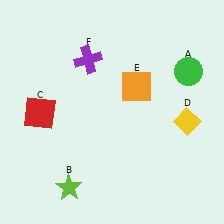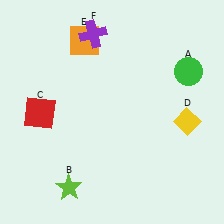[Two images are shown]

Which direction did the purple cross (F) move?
The purple cross (F) moved up.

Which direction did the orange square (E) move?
The orange square (E) moved left.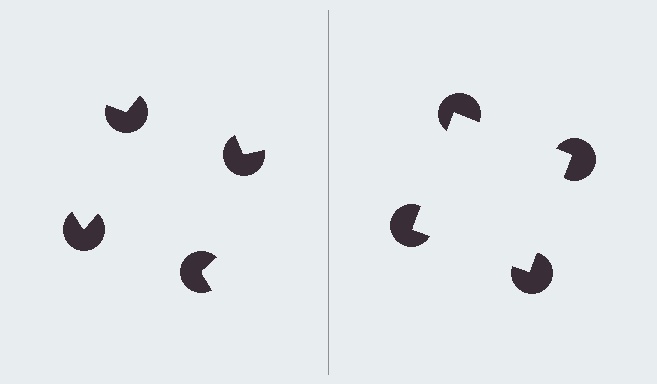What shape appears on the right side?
An illusory square.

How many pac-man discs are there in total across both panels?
8 — 4 on each side.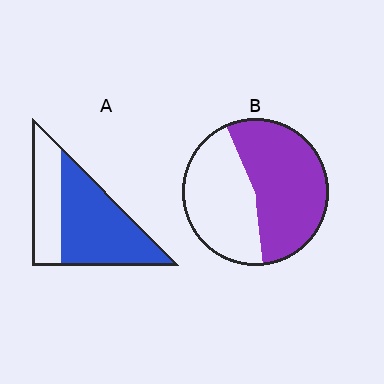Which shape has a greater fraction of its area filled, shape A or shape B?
Shape A.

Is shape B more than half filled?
Yes.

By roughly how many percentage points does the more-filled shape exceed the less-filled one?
By roughly 10 percentage points (A over B).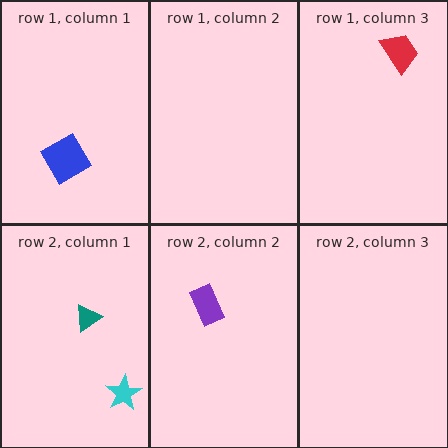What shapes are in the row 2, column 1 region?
The cyan star, the teal triangle.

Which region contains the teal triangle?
The row 2, column 1 region.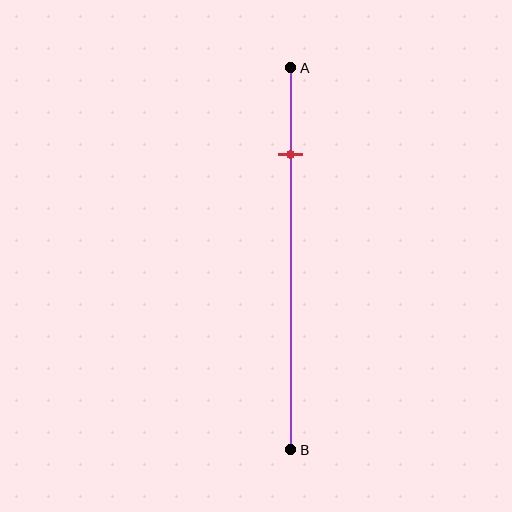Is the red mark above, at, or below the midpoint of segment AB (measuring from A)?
The red mark is above the midpoint of segment AB.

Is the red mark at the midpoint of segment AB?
No, the mark is at about 25% from A, not at the 50% midpoint.